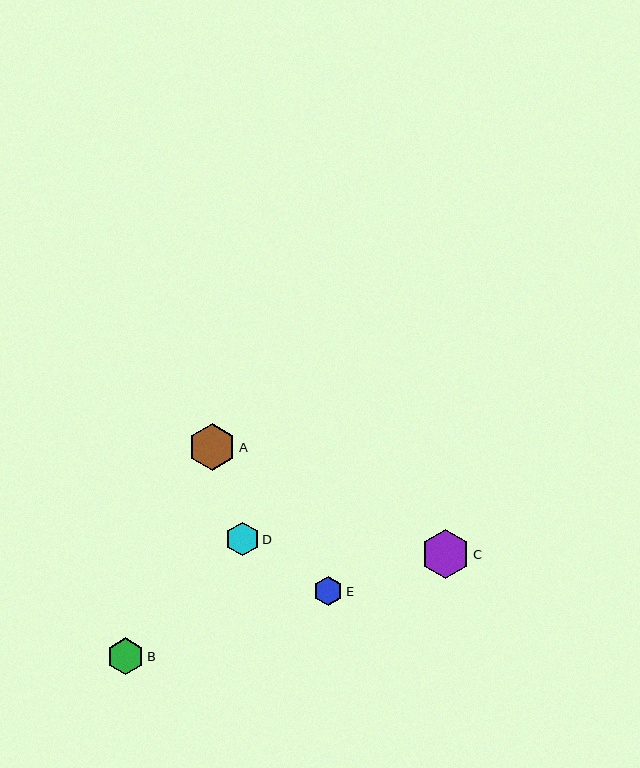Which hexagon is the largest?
Hexagon C is the largest with a size of approximately 49 pixels.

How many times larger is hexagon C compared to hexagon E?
Hexagon C is approximately 1.7 times the size of hexagon E.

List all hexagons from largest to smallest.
From largest to smallest: C, A, B, D, E.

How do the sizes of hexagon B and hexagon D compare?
Hexagon B and hexagon D are approximately the same size.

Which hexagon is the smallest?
Hexagon E is the smallest with a size of approximately 29 pixels.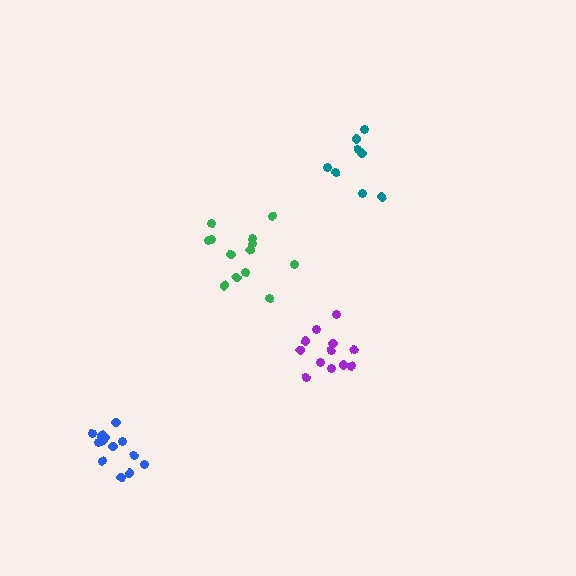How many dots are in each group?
Group 1: 13 dots, Group 2: 8 dots, Group 3: 12 dots, Group 4: 13 dots (46 total).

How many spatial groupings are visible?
There are 4 spatial groupings.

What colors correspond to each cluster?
The clusters are colored: blue, teal, purple, green.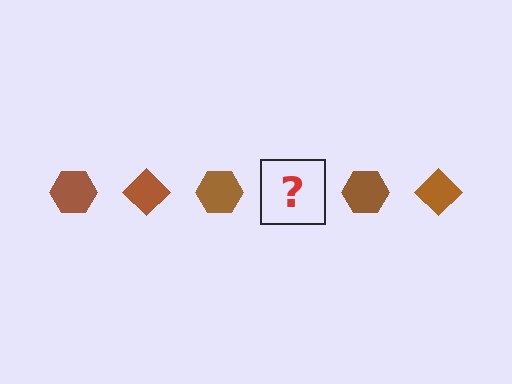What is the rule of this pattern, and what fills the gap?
The rule is that the pattern cycles through hexagon, diamond shapes in brown. The gap should be filled with a brown diamond.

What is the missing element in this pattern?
The missing element is a brown diamond.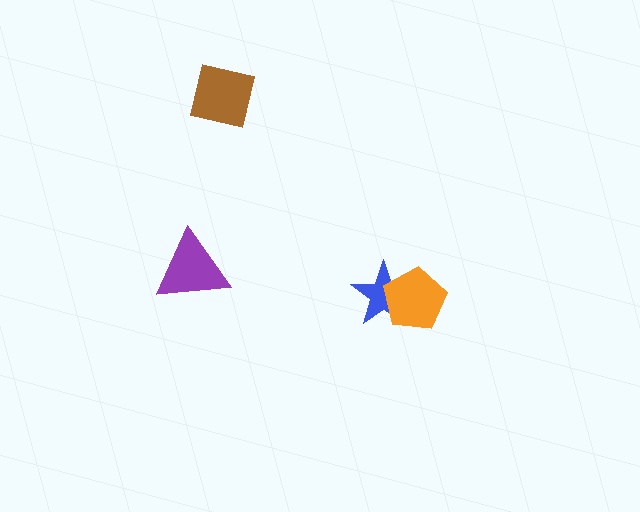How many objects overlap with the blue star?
1 object overlaps with the blue star.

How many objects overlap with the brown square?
0 objects overlap with the brown square.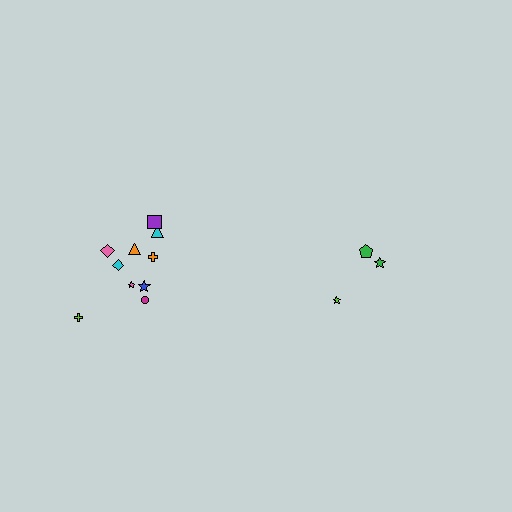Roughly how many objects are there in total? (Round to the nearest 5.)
Roughly 15 objects in total.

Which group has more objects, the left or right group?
The left group.